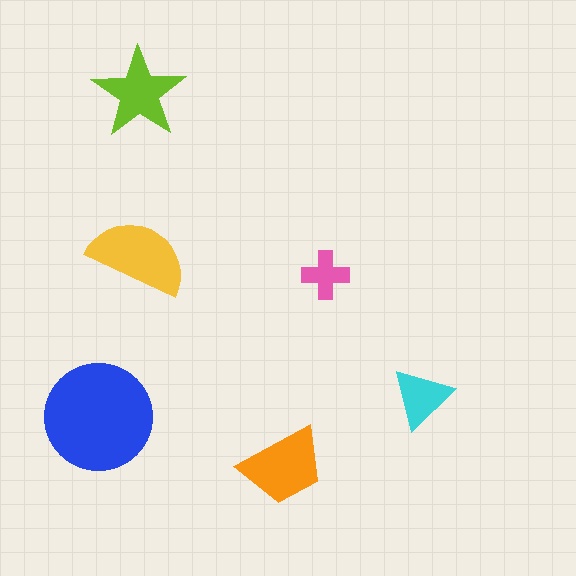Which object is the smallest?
The pink cross.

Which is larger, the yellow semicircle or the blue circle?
The blue circle.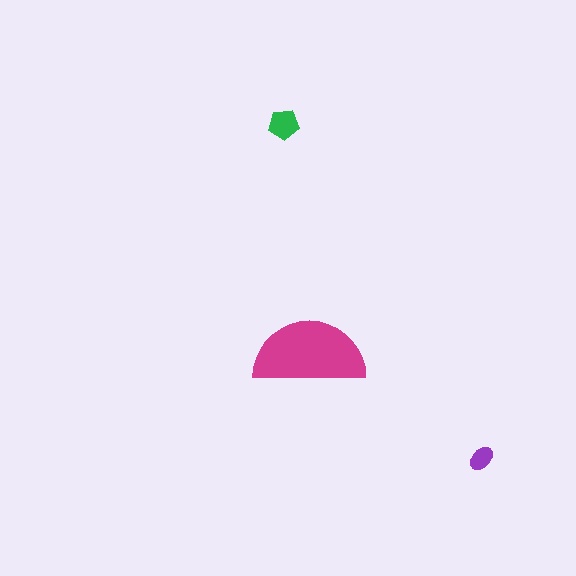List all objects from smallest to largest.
The purple ellipse, the green pentagon, the magenta semicircle.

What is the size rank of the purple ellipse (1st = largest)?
3rd.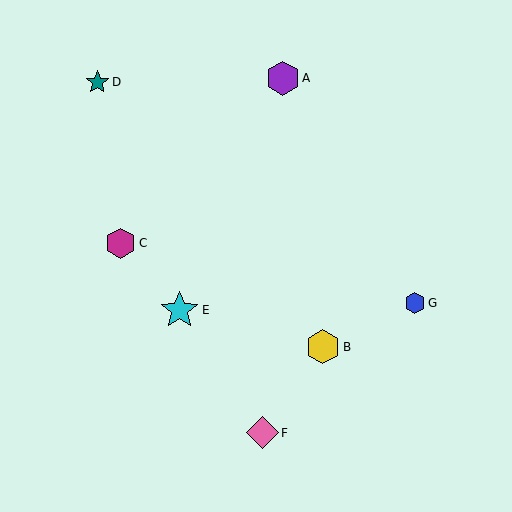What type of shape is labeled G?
Shape G is a blue hexagon.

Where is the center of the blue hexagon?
The center of the blue hexagon is at (415, 303).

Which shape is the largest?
The cyan star (labeled E) is the largest.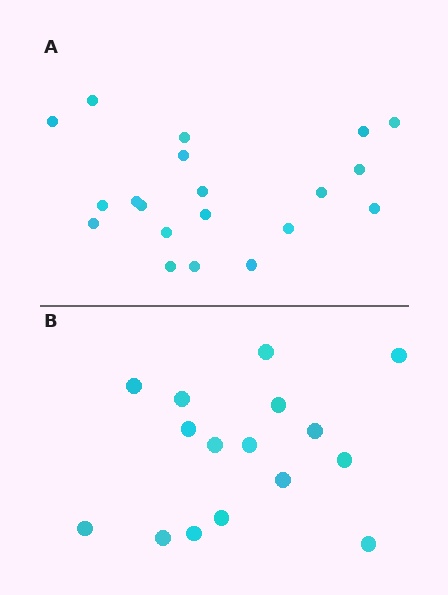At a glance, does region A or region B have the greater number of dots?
Region A (the top region) has more dots.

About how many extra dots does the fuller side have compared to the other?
Region A has about 4 more dots than region B.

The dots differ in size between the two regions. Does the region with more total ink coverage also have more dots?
No. Region B has more total ink coverage because its dots are larger, but region A actually contains more individual dots. Total area can be misleading — the number of items is what matters here.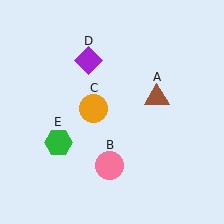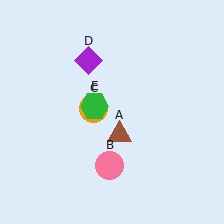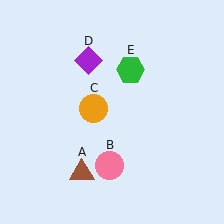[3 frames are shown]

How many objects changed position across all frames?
2 objects changed position: brown triangle (object A), green hexagon (object E).